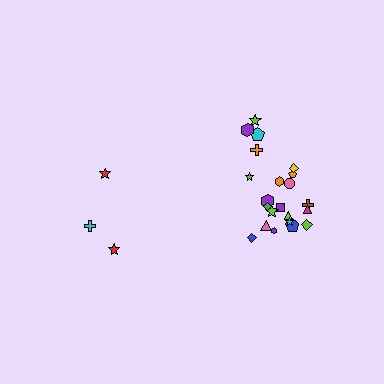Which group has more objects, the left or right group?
The right group.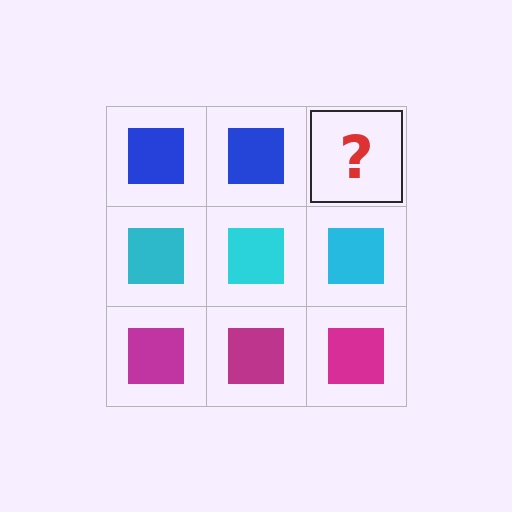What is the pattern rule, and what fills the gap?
The rule is that each row has a consistent color. The gap should be filled with a blue square.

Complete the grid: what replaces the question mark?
The question mark should be replaced with a blue square.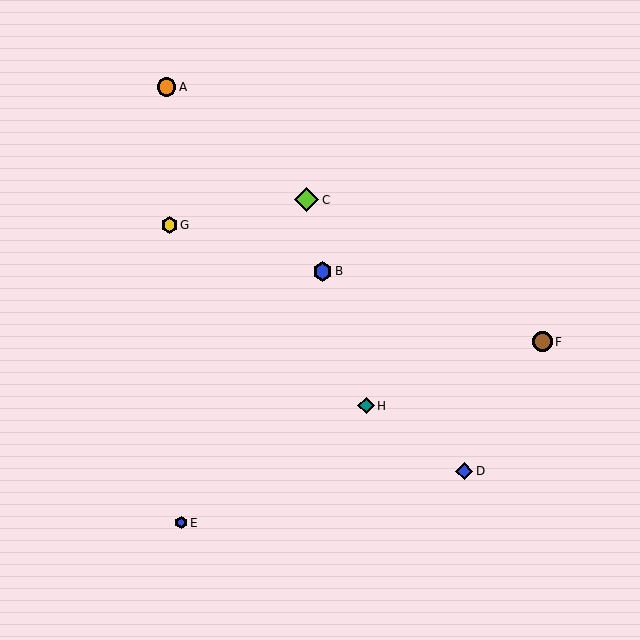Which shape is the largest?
The lime diamond (labeled C) is the largest.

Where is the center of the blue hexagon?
The center of the blue hexagon is at (181, 523).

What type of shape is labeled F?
Shape F is a brown circle.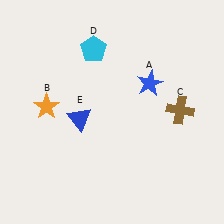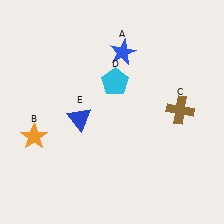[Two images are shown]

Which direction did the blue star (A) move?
The blue star (A) moved up.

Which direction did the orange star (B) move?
The orange star (B) moved down.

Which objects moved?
The objects that moved are: the blue star (A), the orange star (B), the cyan pentagon (D).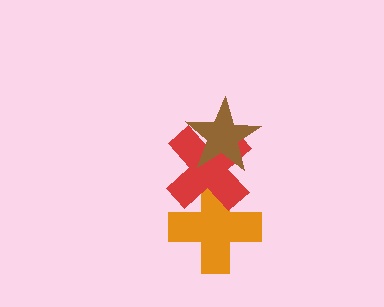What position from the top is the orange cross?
The orange cross is 3rd from the top.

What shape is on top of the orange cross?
The red cross is on top of the orange cross.